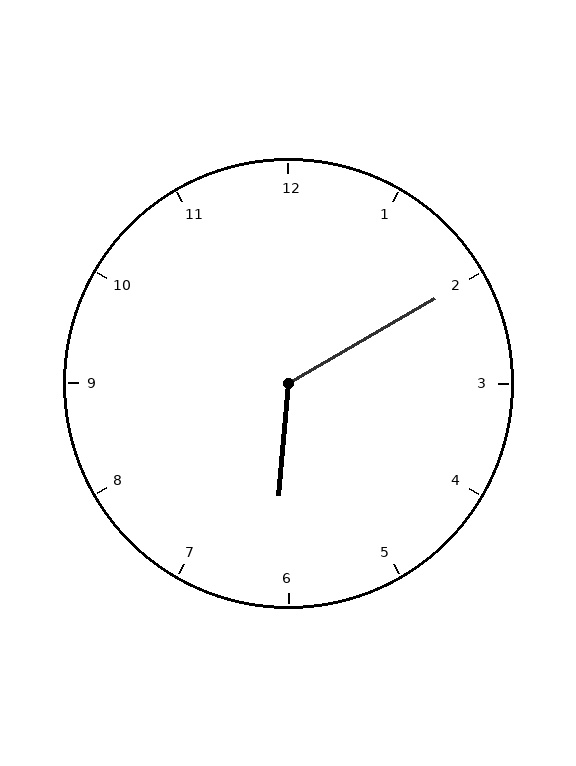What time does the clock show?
6:10.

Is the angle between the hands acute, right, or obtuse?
It is obtuse.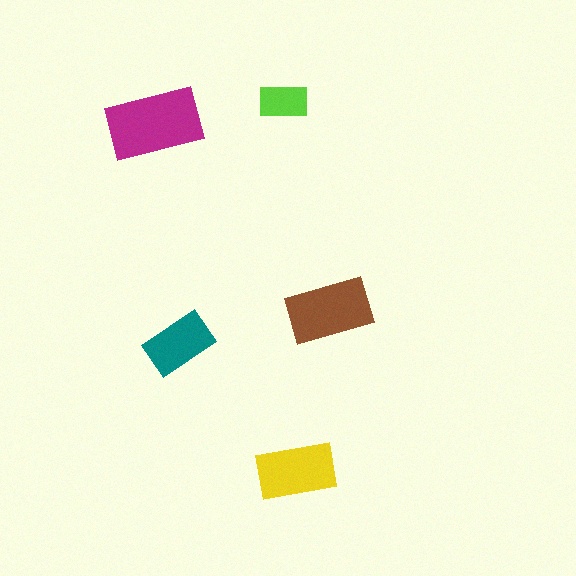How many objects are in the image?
There are 5 objects in the image.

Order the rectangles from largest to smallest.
the magenta one, the brown one, the yellow one, the teal one, the lime one.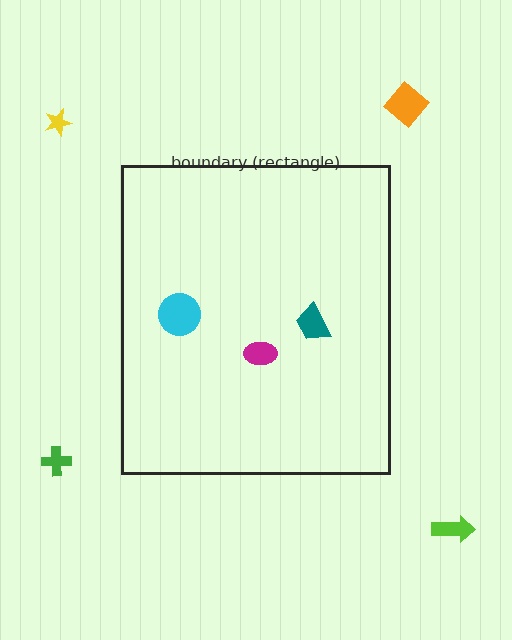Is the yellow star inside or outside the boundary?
Outside.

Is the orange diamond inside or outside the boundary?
Outside.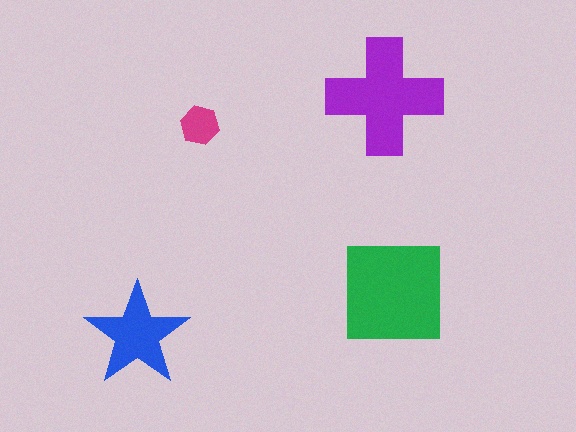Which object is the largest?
The green square.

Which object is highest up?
The purple cross is topmost.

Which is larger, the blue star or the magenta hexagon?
The blue star.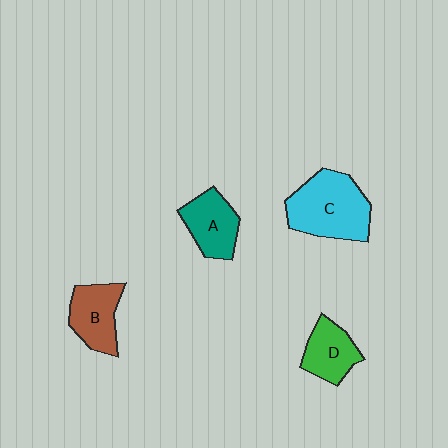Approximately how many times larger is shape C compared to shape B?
Approximately 1.6 times.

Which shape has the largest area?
Shape C (cyan).